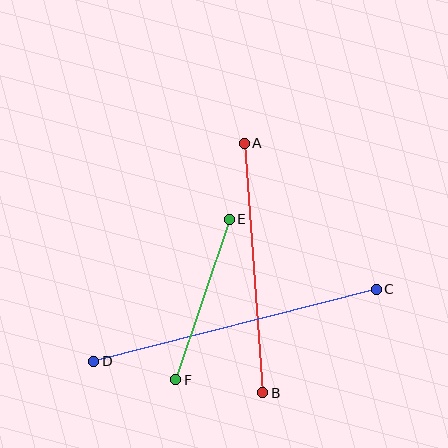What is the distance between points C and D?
The distance is approximately 292 pixels.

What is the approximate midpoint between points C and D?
The midpoint is at approximately (235, 325) pixels.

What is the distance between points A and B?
The distance is approximately 250 pixels.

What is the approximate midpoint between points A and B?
The midpoint is at approximately (254, 268) pixels.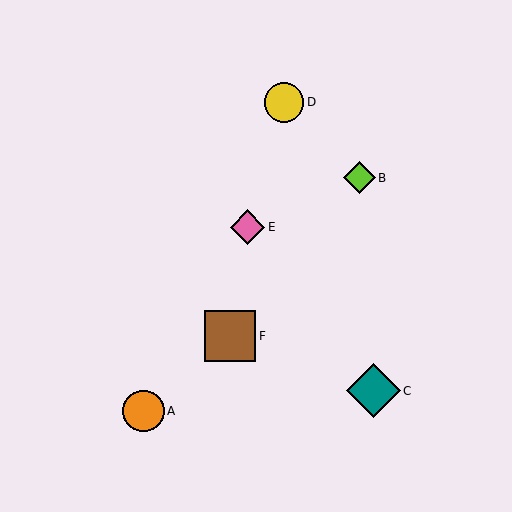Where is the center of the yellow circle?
The center of the yellow circle is at (284, 102).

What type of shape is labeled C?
Shape C is a teal diamond.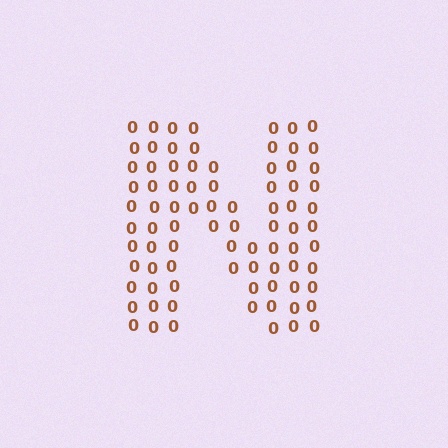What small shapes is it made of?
It is made of small digit 0's.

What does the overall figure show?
The overall figure shows the letter N.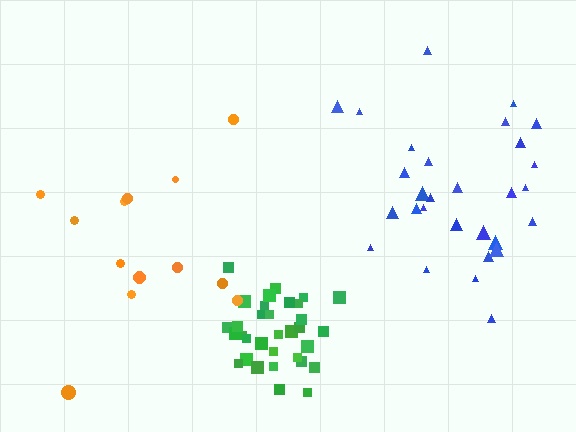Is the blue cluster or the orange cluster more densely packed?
Blue.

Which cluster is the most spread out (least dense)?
Orange.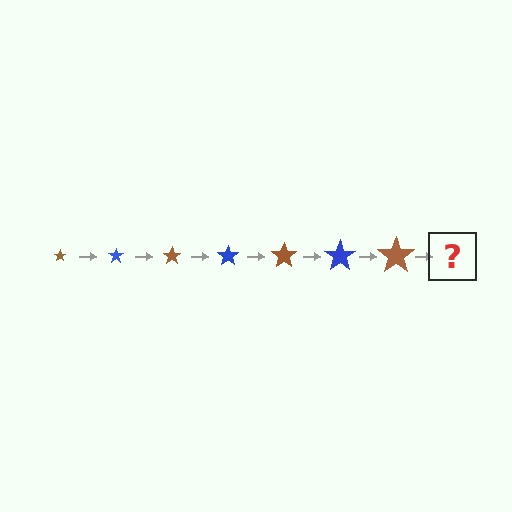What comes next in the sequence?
The next element should be a blue star, larger than the previous one.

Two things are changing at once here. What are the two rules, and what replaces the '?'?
The two rules are that the star grows larger each step and the color cycles through brown and blue. The '?' should be a blue star, larger than the previous one.